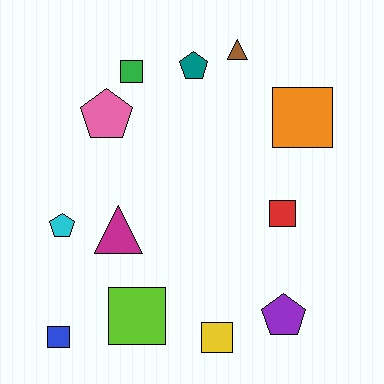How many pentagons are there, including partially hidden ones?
There are 4 pentagons.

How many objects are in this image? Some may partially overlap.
There are 12 objects.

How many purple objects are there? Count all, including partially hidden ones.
There is 1 purple object.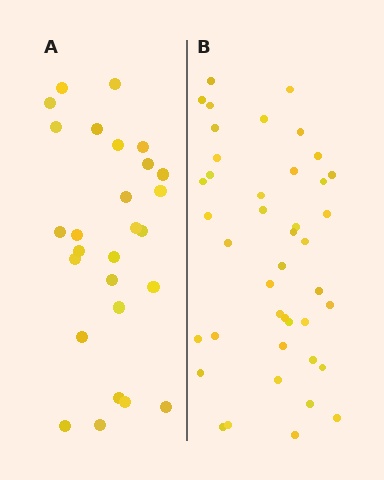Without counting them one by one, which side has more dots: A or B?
Region B (the right region) has more dots.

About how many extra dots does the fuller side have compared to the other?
Region B has approximately 15 more dots than region A.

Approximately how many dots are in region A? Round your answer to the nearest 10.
About 30 dots. (The exact count is 27, which rounds to 30.)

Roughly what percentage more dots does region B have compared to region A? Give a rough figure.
About 55% more.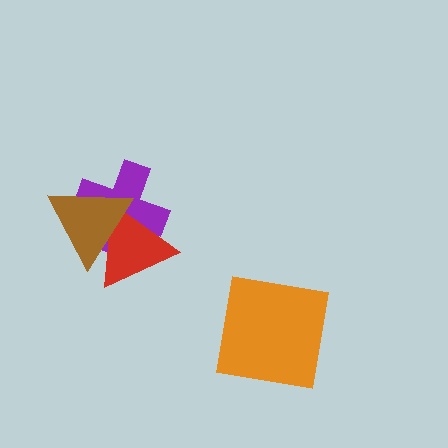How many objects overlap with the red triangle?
2 objects overlap with the red triangle.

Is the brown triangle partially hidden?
No, no other shape covers it.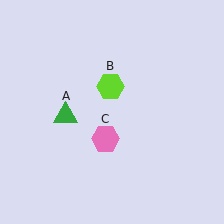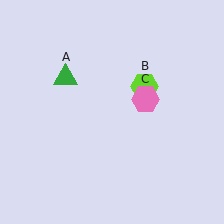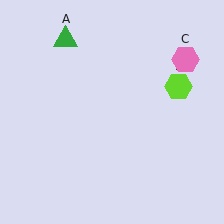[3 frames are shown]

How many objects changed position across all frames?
3 objects changed position: green triangle (object A), lime hexagon (object B), pink hexagon (object C).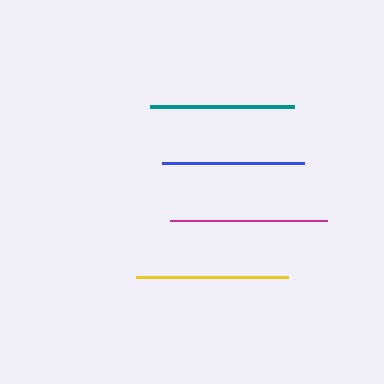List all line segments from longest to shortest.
From longest to shortest: magenta, yellow, teal, blue.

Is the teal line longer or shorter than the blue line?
The teal line is longer than the blue line.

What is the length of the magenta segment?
The magenta segment is approximately 157 pixels long.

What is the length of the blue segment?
The blue segment is approximately 142 pixels long.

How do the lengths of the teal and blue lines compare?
The teal and blue lines are approximately the same length.